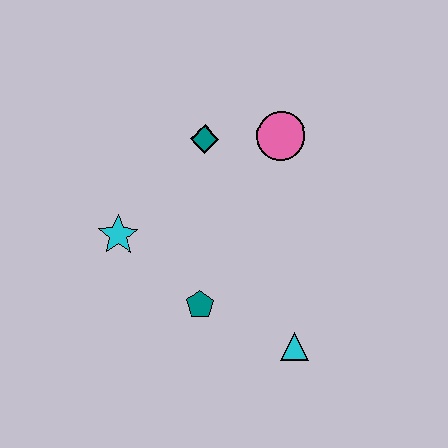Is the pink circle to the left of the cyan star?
No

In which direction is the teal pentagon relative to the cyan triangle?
The teal pentagon is to the left of the cyan triangle.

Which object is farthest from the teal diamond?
The cyan triangle is farthest from the teal diamond.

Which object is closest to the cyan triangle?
The teal pentagon is closest to the cyan triangle.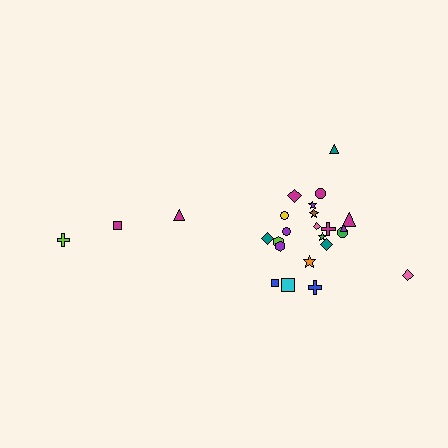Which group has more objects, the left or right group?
The right group.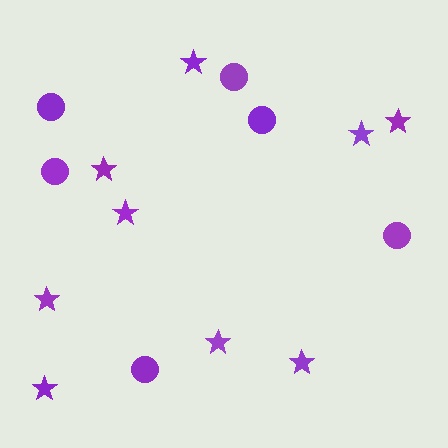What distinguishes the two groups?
There are 2 groups: one group of stars (9) and one group of circles (6).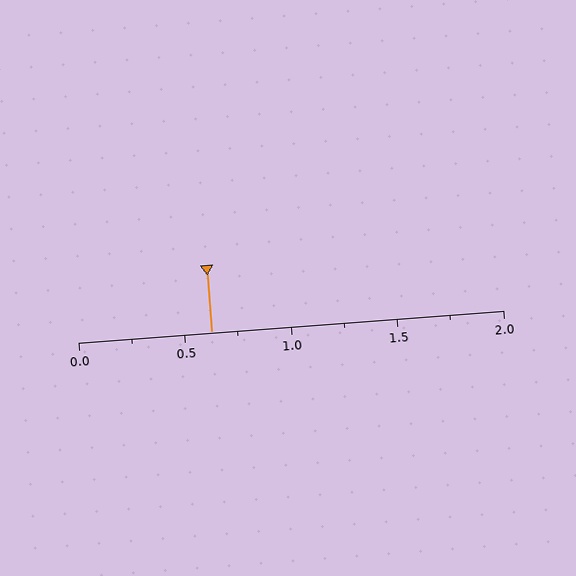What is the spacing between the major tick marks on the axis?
The major ticks are spaced 0.5 apart.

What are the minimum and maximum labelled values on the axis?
The axis runs from 0.0 to 2.0.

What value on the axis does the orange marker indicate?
The marker indicates approximately 0.62.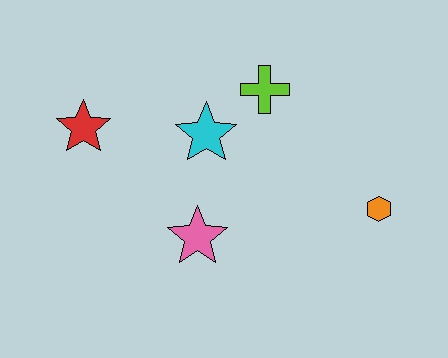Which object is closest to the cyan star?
The lime cross is closest to the cyan star.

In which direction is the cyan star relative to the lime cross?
The cyan star is to the left of the lime cross.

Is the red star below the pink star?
No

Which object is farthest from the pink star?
The orange hexagon is farthest from the pink star.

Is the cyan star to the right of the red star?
Yes